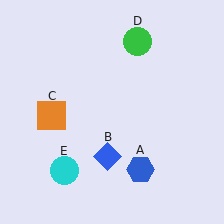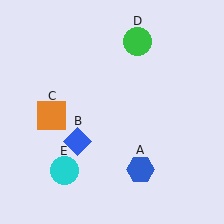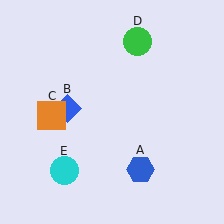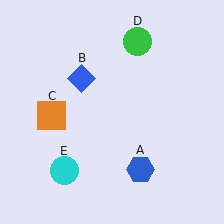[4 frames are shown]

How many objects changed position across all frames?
1 object changed position: blue diamond (object B).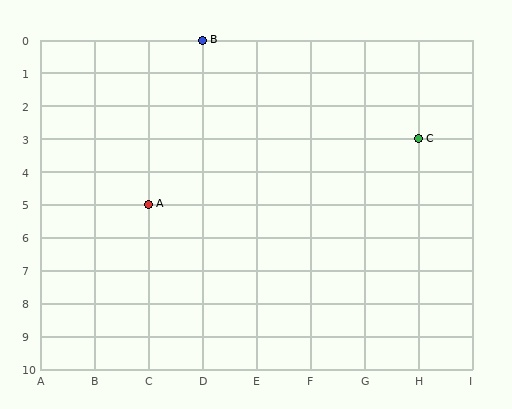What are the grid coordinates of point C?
Point C is at grid coordinates (H, 3).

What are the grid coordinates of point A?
Point A is at grid coordinates (C, 5).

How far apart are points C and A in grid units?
Points C and A are 5 columns and 2 rows apart (about 5.4 grid units diagonally).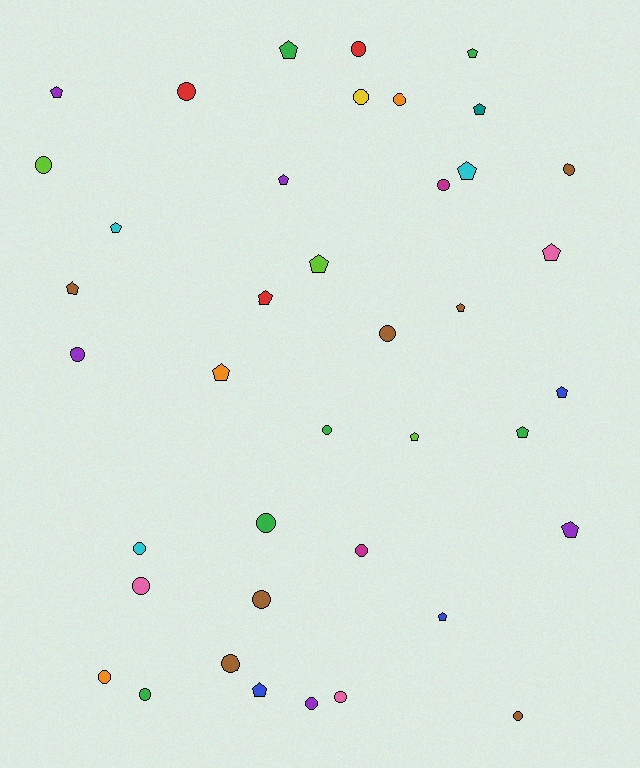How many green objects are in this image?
There are 6 green objects.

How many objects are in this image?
There are 40 objects.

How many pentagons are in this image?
There are 19 pentagons.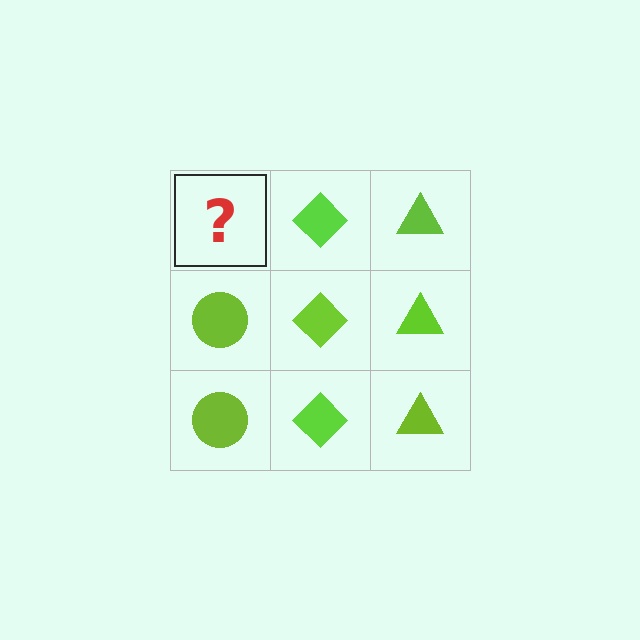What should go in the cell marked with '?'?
The missing cell should contain a lime circle.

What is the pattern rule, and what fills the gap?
The rule is that each column has a consistent shape. The gap should be filled with a lime circle.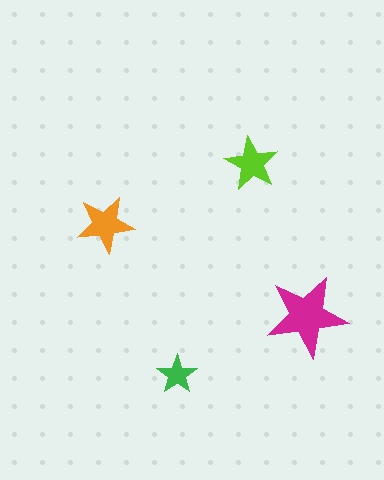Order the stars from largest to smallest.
the magenta one, the orange one, the lime one, the green one.